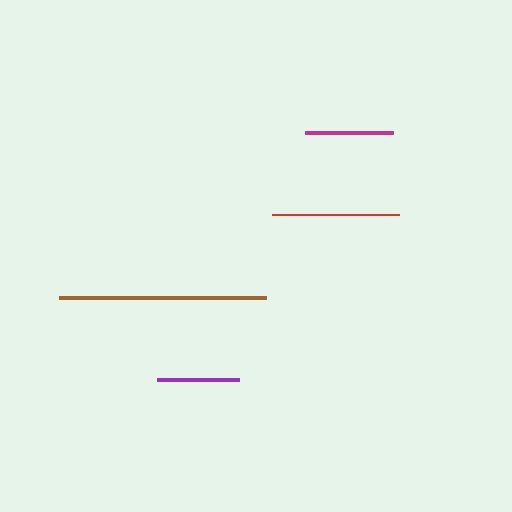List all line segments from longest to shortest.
From longest to shortest: brown, red, magenta, purple.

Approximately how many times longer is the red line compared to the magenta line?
The red line is approximately 1.4 times the length of the magenta line.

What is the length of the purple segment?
The purple segment is approximately 82 pixels long.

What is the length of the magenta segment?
The magenta segment is approximately 88 pixels long.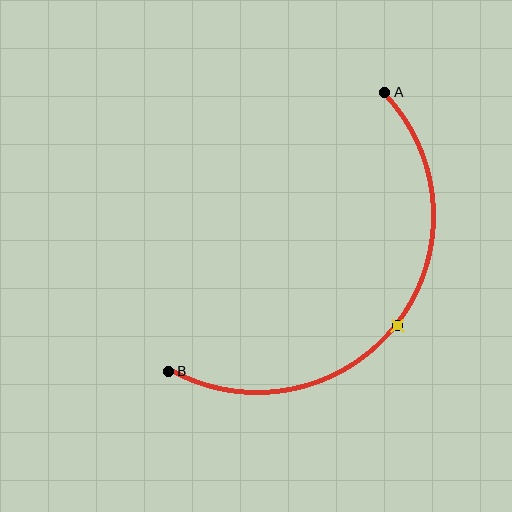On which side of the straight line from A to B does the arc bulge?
The arc bulges below and to the right of the straight line connecting A and B.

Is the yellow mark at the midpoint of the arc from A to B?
Yes. The yellow mark lies on the arc at equal arc-length from both A and B — it is the arc midpoint.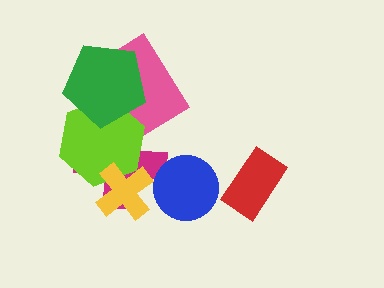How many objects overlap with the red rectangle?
0 objects overlap with the red rectangle.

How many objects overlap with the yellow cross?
2 objects overlap with the yellow cross.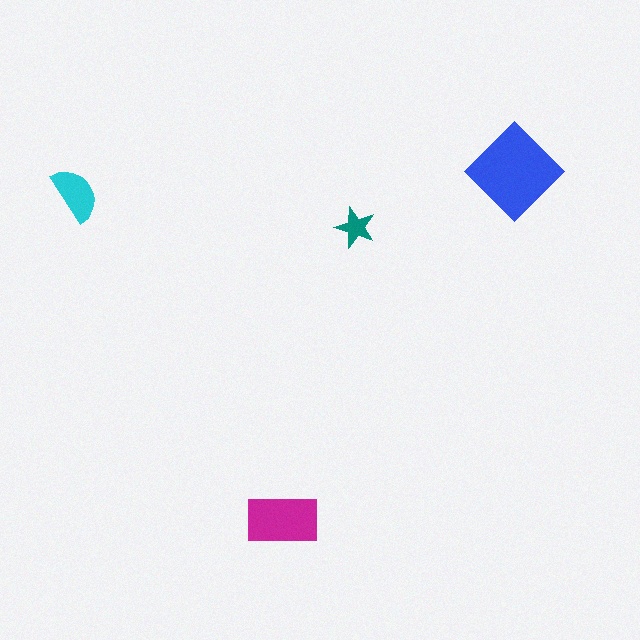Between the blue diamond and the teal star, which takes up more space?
The blue diamond.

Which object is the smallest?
The teal star.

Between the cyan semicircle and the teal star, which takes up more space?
The cyan semicircle.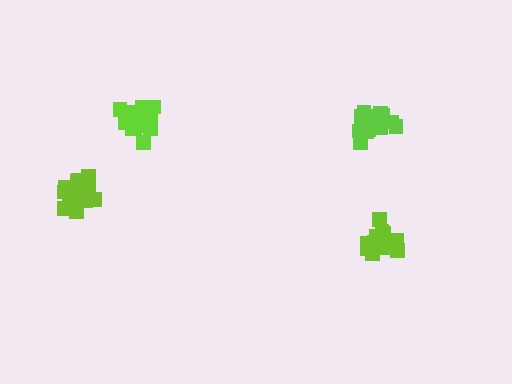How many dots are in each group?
Group 1: 15 dots, Group 2: 15 dots, Group 3: 18 dots, Group 4: 17 dots (65 total).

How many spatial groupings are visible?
There are 4 spatial groupings.